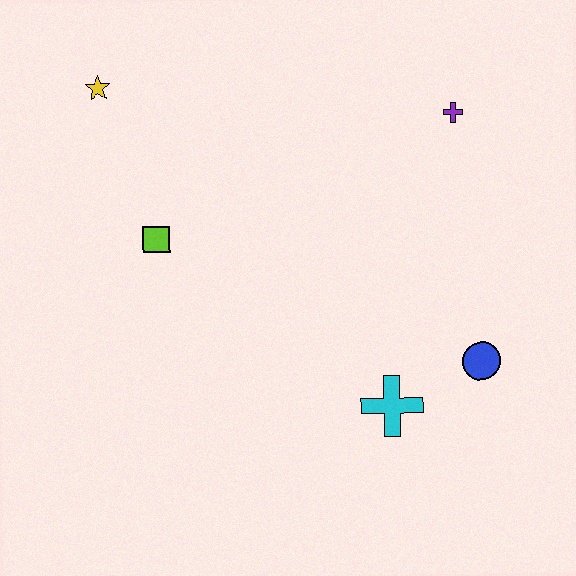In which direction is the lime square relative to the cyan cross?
The lime square is to the left of the cyan cross.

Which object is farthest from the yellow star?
The blue circle is farthest from the yellow star.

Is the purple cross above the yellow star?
No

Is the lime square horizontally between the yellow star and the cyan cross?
Yes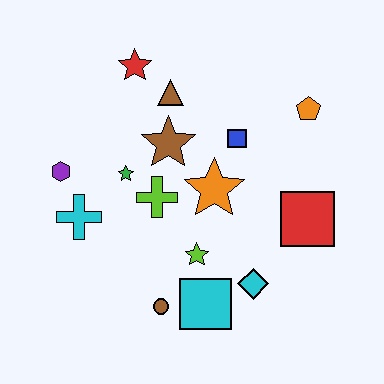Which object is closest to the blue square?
The orange star is closest to the blue square.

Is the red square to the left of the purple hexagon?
No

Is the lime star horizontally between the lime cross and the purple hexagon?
No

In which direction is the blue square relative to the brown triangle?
The blue square is to the right of the brown triangle.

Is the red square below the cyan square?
No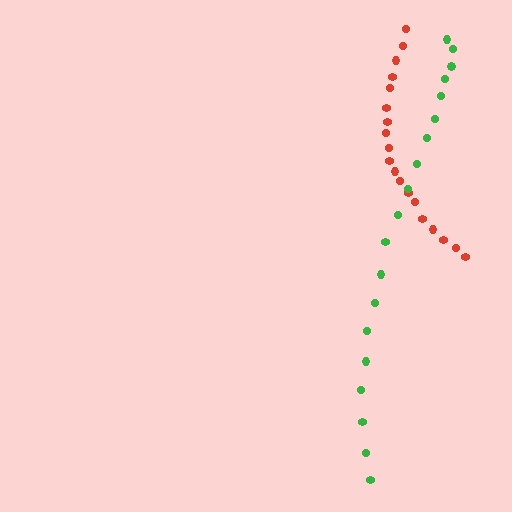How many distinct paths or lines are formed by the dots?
There are 2 distinct paths.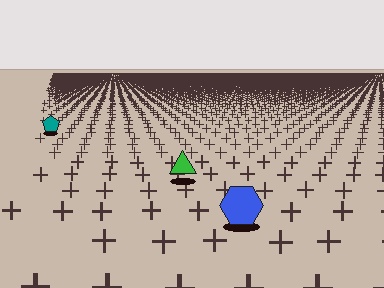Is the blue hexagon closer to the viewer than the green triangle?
Yes. The blue hexagon is closer — you can tell from the texture gradient: the ground texture is coarser near it.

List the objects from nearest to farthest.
From nearest to farthest: the blue hexagon, the green triangle, the teal pentagon.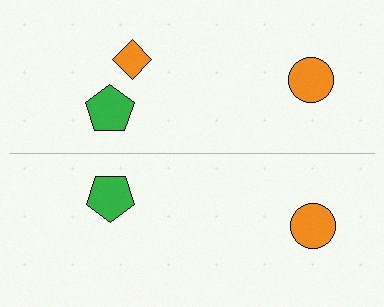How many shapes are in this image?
There are 5 shapes in this image.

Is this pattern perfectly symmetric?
No, the pattern is not perfectly symmetric. A orange diamond is missing from the bottom side.